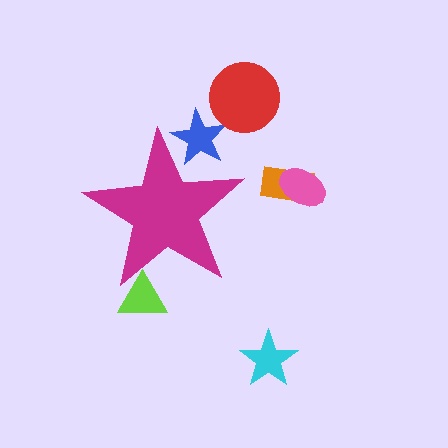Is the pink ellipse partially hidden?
No, the pink ellipse is fully visible.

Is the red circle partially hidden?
No, the red circle is fully visible.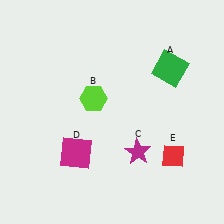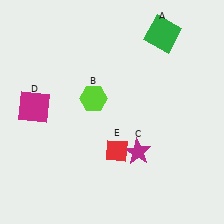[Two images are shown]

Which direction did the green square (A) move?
The green square (A) moved up.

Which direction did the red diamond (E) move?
The red diamond (E) moved left.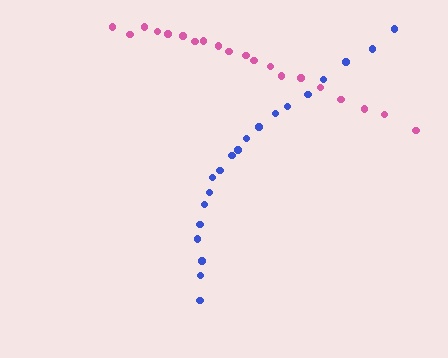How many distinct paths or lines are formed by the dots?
There are 2 distinct paths.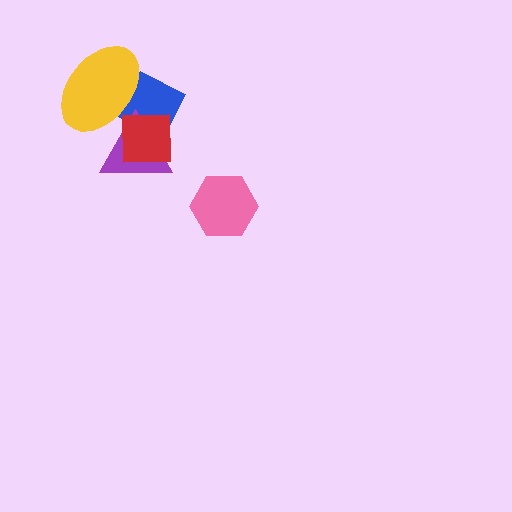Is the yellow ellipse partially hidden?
Yes, it is partially covered by another shape.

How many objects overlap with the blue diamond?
3 objects overlap with the blue diamond.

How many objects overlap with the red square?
3 objects overlap with the red square.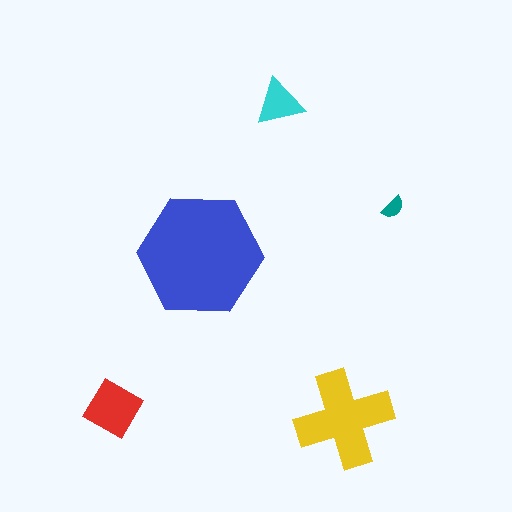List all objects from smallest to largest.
The teal semicircle, the cyan triangle, the red diamond, the yellow cross, the blue hexagon.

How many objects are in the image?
There are 5 objects in the image.